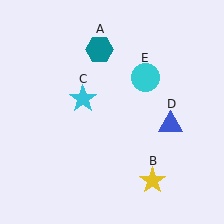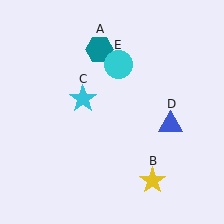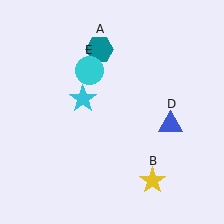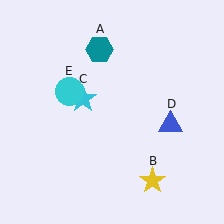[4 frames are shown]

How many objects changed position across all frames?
1 object changed position: cyan circle (object E).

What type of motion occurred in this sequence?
The cyan circle (object E) rotated counterclockwise around the center of the scene.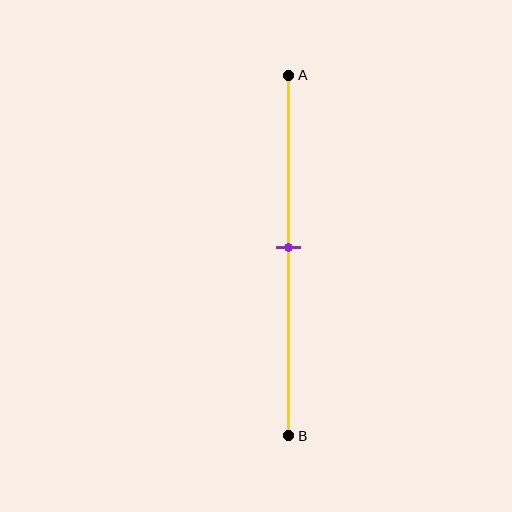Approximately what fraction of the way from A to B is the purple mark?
The purple mark is approximately 50% of the way from A to B.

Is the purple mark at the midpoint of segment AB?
Yes, the mark is approximately at the midpoint.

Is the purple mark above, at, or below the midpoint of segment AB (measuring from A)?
The purple mark is approximately at the midpoint of segment AB.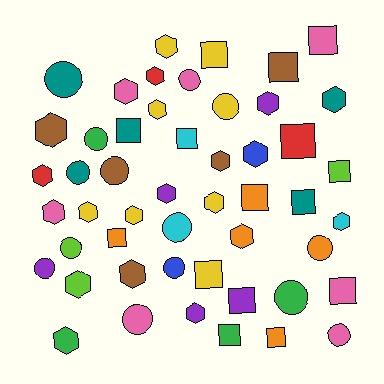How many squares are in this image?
There are 15 squares.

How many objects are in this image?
There are 50 objects.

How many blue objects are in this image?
There are 2 blue objects.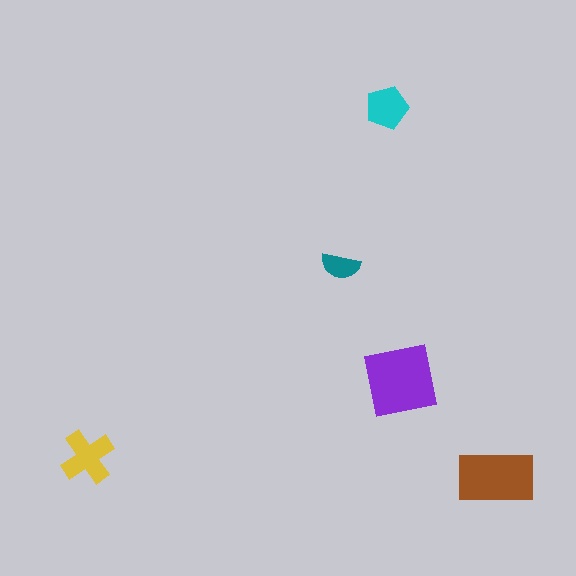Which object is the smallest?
The teal semicircle.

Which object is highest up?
The cyan pentagon is topmost.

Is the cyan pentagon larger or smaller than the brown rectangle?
Smaller.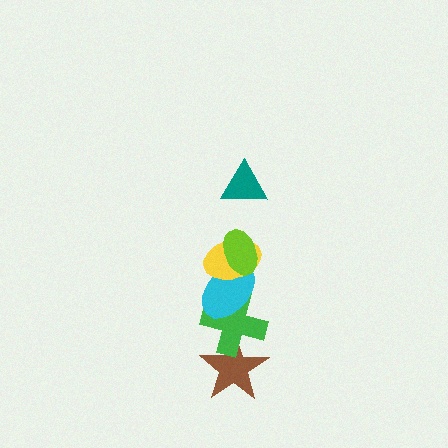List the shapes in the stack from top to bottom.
From top to bottom: the teal triangle, the lime ellipse, the yellow ellipse, the cyan ellipse, the green cross, the brown star.